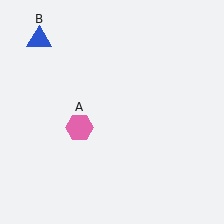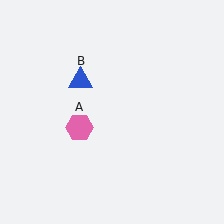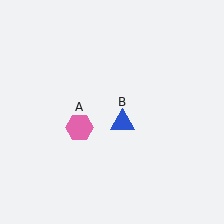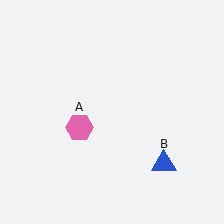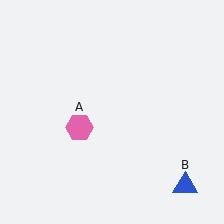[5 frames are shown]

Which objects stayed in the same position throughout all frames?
Pink hexagon (object A) remained stationary.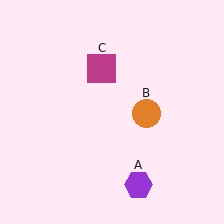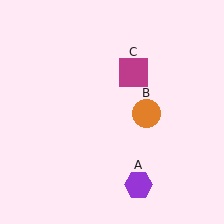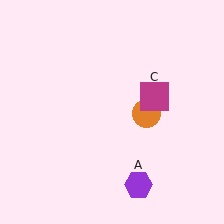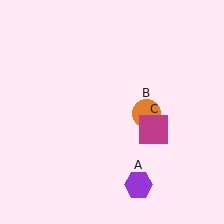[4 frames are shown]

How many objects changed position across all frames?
1 object changed position: magenta square (object C).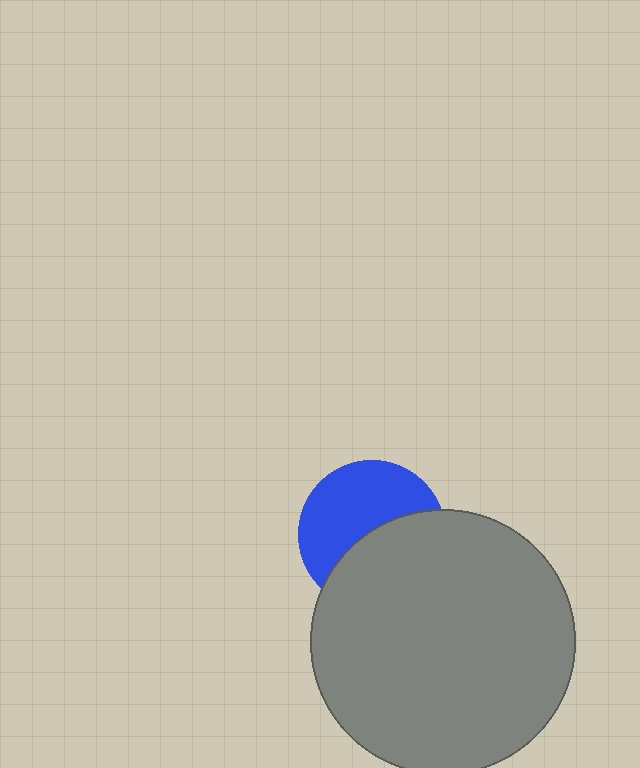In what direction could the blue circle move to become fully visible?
The blue circle could move up. That would shift it out from behind the gray circle entirely.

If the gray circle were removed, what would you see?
You would see the complete blue circle.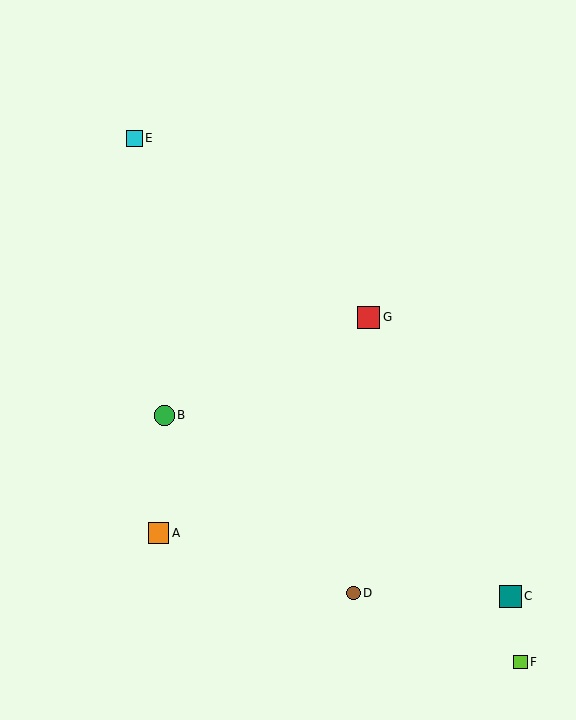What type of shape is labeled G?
Shape G is a red square.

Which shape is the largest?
The red square (labeled G) is the largest.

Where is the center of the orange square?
The center of the orange square is at (159, 533).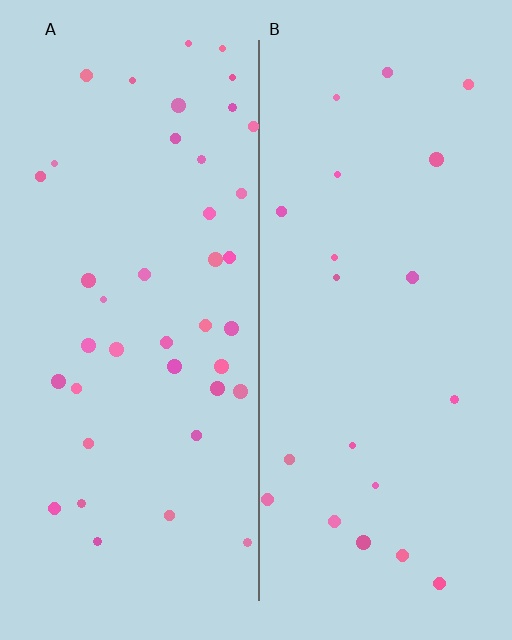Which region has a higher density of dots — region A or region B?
A (the left).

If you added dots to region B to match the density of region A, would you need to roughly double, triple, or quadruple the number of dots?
Approximately double.